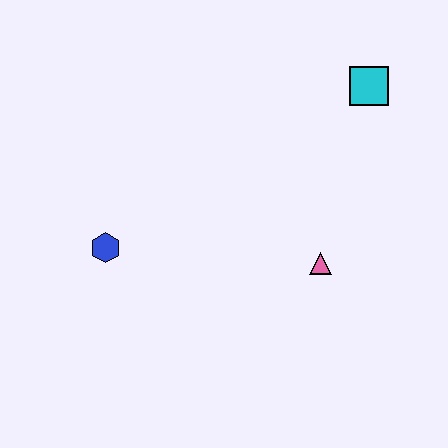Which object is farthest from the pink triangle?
The blue hexagon is farthest from the pink triangle.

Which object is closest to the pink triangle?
The cyan square is closest to the pink triangle.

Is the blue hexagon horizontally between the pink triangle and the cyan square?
No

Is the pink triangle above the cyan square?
No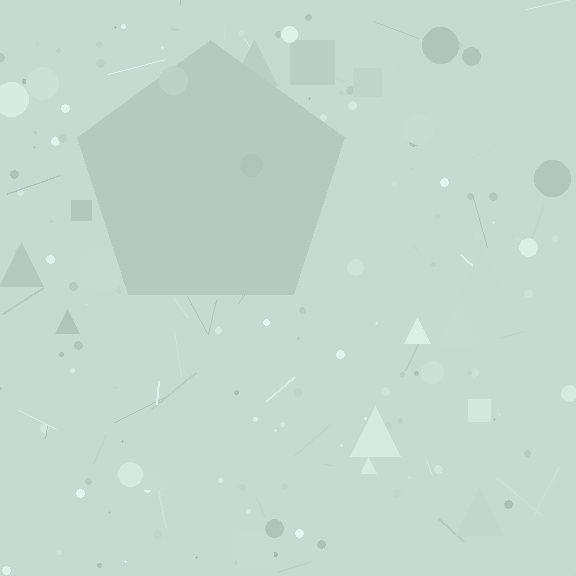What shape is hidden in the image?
A pentagon is hidden in the image.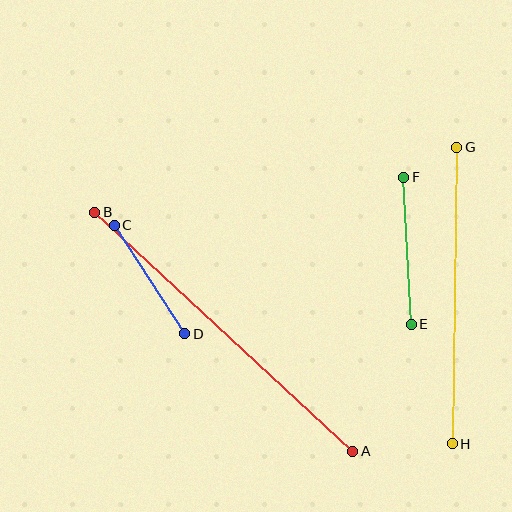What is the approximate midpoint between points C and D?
The midpoint is at approximately (150, 279) pixels.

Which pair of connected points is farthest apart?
Points A and B are farthest apart.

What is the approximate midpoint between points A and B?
The midpoint is at approximately (224, 332) pixels.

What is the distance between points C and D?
The distance is approximately 130 pixels.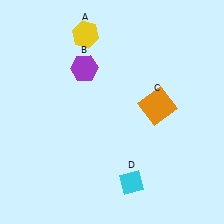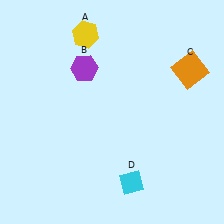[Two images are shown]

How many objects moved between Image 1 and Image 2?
1 object moved between the two images.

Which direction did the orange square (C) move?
The orange square (C) moved up.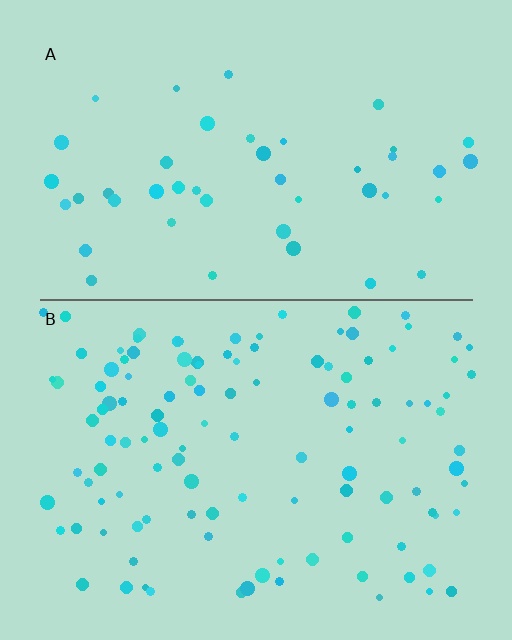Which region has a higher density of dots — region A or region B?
B (the bottom).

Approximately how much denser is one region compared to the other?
Approximately 2.6× — region B over region A.